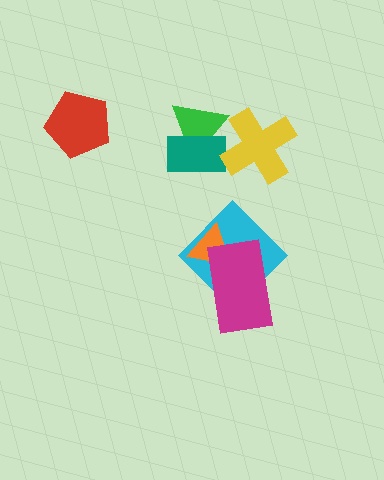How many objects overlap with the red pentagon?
0 objects overlap with the red pentagon.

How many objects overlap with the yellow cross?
1 object overlaps with the yellow cross.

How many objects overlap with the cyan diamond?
2 objects overlap with the cyan diamond.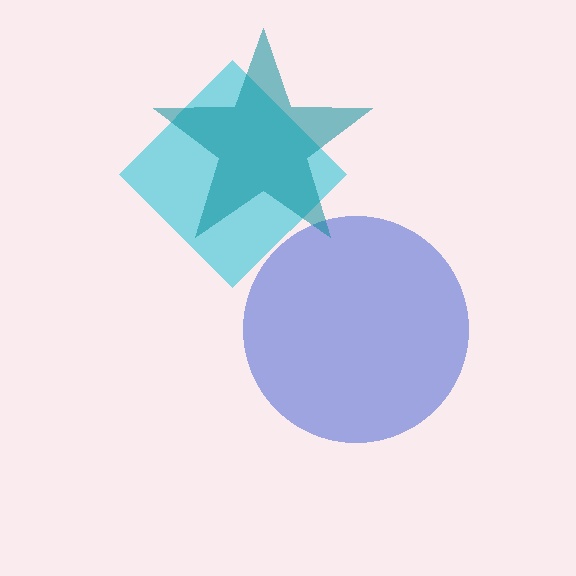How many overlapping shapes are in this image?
There are 3 overlapping shapes in the image.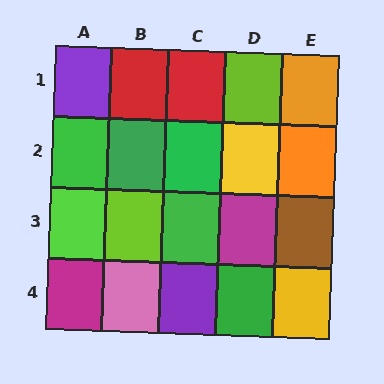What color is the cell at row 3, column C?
Green.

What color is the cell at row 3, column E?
Brown.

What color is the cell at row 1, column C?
Red.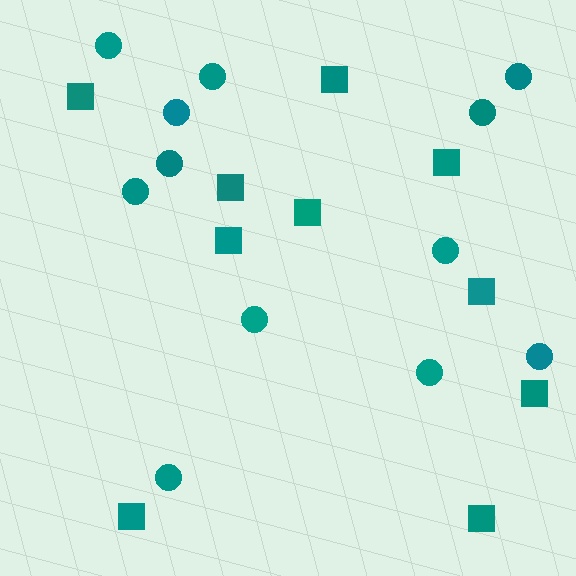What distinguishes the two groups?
There are 2 groups: one group of squares (10) and one group of circles (12).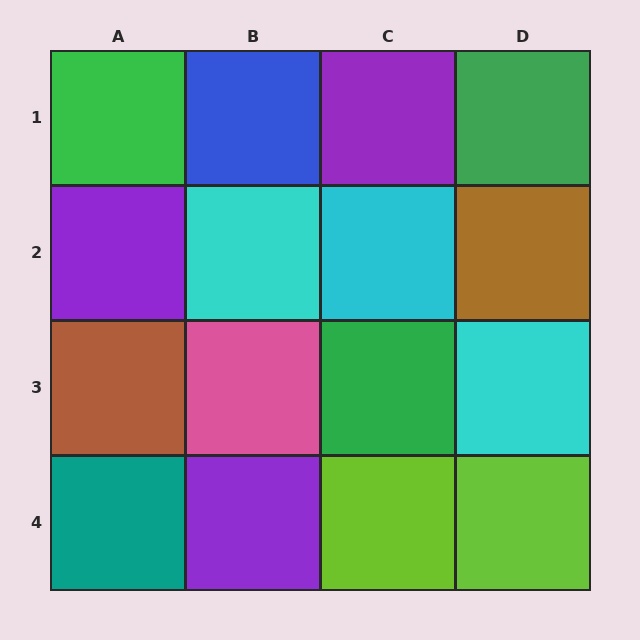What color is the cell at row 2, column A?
Purple.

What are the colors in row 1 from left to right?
Green, blue, purple, green.